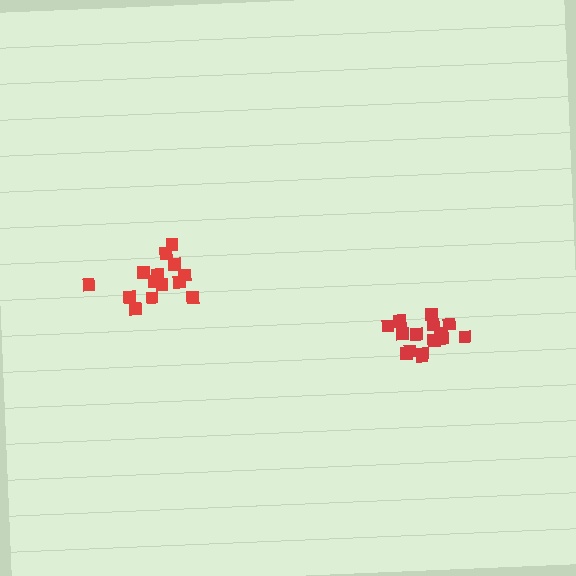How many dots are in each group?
Group 1: 14 dots, Group 2: 16 dots (30 total).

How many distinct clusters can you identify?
There are 2 distinct clusters.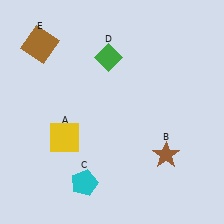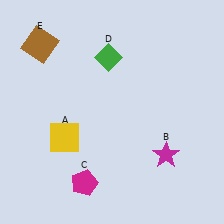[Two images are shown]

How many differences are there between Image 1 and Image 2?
There are 2 differences between the two images.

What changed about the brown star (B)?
In Image 1, B is brown. In Image 2, it changed to magenta.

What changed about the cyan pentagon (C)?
In Image 1, C is cyan. In Image 2, it changed to magenta.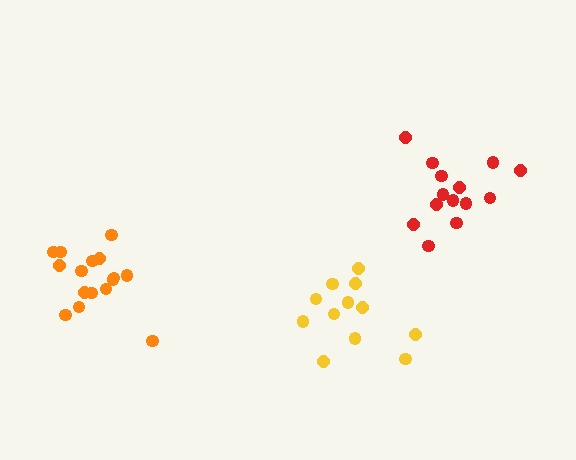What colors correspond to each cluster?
The clusters are colored: red, orange, yellow.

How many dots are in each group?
Group 1: 14 dots, Group 2: 16 dots, Group 3: 12 dots (42 total).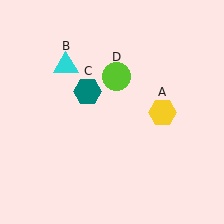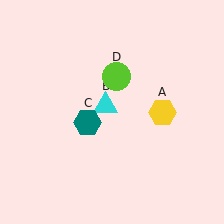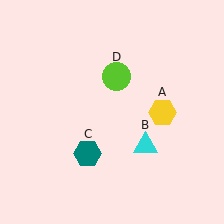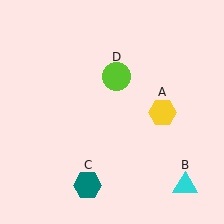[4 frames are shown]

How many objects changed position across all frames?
2 objects changed position: cyan triangle (object B), teal hexagon (object C).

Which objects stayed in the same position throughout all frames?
Yellow hexagon (object A) and lime circle (object D) remained stationary.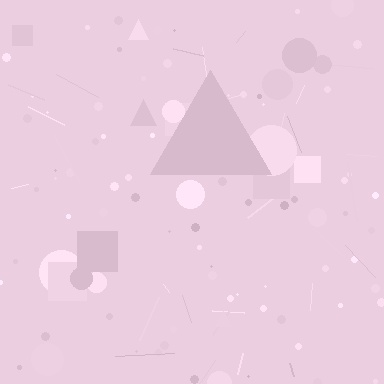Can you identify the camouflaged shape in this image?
The camouflaged shape is a triangle.